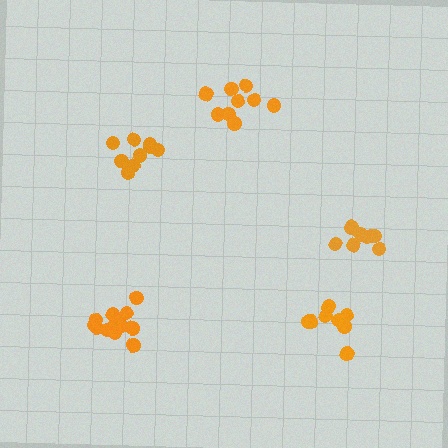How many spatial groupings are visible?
There are 5 spatial groupings.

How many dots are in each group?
Group 1: 9 dots, Group 2: 9 dots, Group 3: 13 dots, Group 4: 9 dots, Group 5: 9 dots (49 total).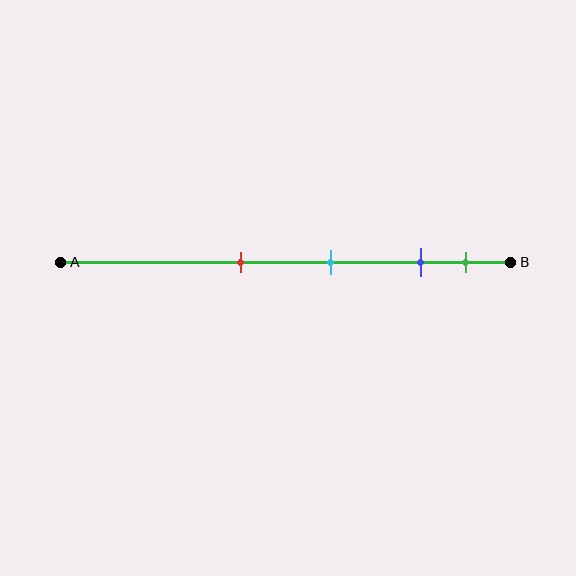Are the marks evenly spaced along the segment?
No, the marks are not evenly spaced.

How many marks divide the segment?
There are 4 marks dividing the segment.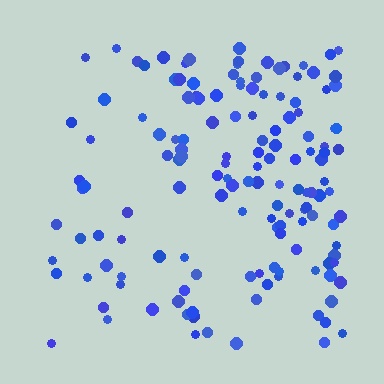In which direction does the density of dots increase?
From left to right, with the right side densest.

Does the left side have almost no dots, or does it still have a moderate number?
Still a moderate number, just noticeably fewer than the right.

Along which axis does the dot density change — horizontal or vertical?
Horizontal.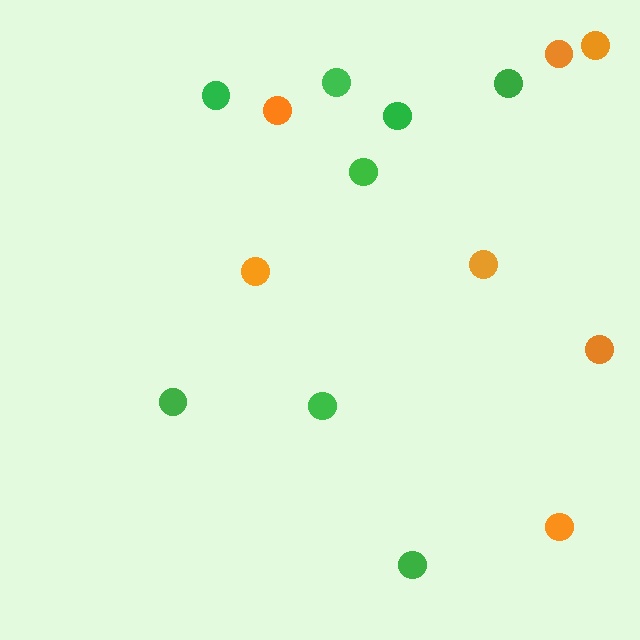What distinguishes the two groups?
There are 2 groups: one group of green circles (8) and one group of orange circles (7).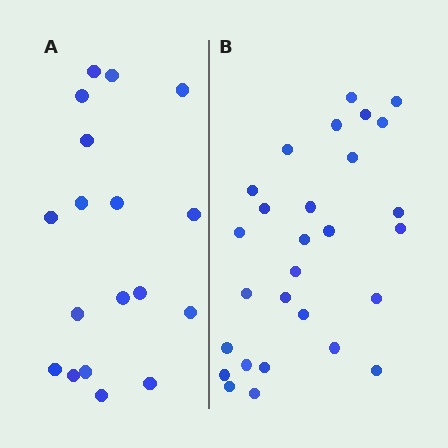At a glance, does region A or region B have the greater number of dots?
Region B (the right region) has more dots.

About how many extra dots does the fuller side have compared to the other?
Region B has roughly 10 or so more dots than region A.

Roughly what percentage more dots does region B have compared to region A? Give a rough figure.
About 55% more.